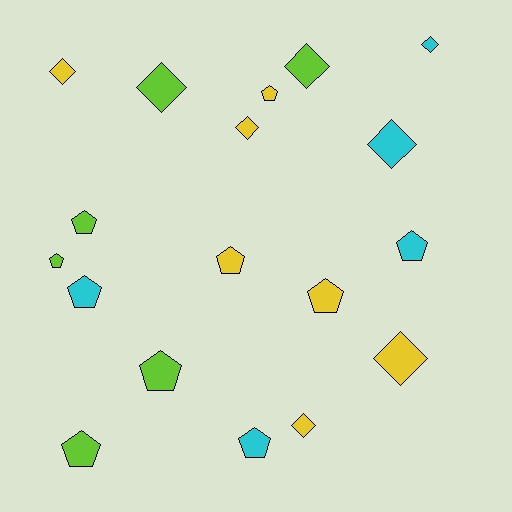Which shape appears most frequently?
Pentagon, with 10 objects.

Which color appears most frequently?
Yellow, with 7 objects.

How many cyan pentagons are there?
There are 3 cyan pentagons.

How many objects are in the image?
There are 18 objects.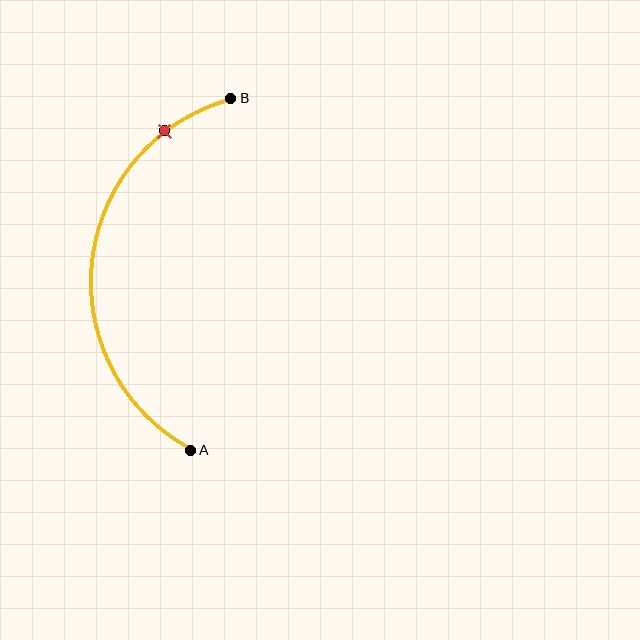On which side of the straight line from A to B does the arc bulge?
The arc bulges to the left of the straight line connecting A and B.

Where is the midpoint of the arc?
The arc midpoint is the point on the curve farthest from the straight line joining A and B. It sits to the left of that line.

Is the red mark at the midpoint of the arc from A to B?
No. The red mark lies on the arc but is closer to endpoint B. The arc midpoint would be at the point on the curve equidistant along the arc from both A and B.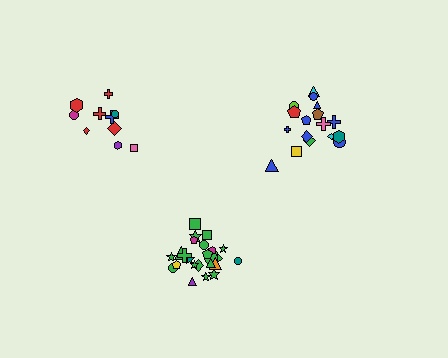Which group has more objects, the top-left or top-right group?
The top-right group.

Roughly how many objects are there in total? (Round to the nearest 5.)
Roughly 55 objects in total.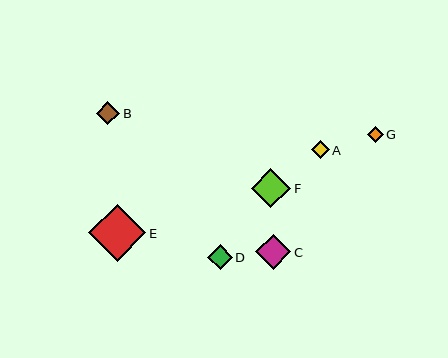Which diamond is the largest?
Diamond E is the largest with a size of approximately 57 pixels.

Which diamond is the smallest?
Diamond G is the smallest with a size of approximately 16 pixels.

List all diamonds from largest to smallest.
From largest to smallest: E, F, C, D, B, A, G.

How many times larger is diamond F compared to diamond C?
Diamond F is approximately 1.1 times the size of diamond C.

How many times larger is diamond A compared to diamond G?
Diamond A is approximately 1.2 times the size of diamond G.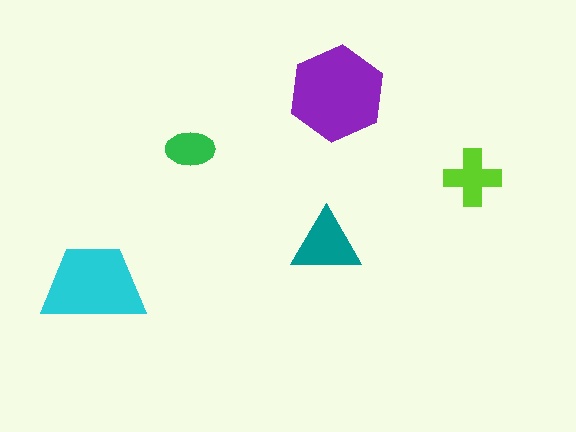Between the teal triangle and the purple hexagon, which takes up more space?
The purple hexagon.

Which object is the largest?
The purple hexagon.